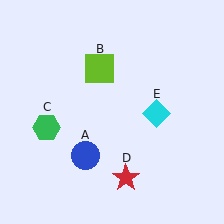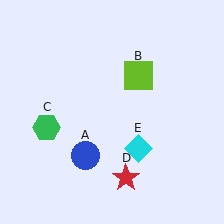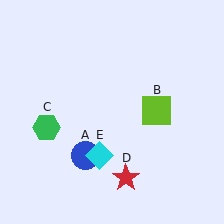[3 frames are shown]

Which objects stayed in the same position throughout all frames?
Blue circle (object A) and green hexagon (object C) and red star (object D) remained stationary.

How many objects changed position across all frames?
2 objects changed position: lime square (object B), cyan diamond (object E).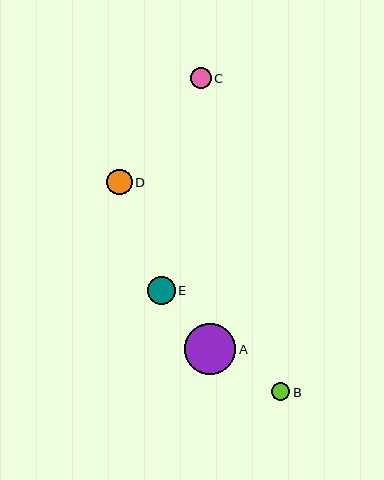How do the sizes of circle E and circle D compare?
Circle E and circle D are approximately the same size.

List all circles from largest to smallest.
From largest to smallest: A, E, D, C, B.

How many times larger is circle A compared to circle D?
Circle A is approximately 2.0 times the size of circle D.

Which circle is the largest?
Circle A is the largest with a size of approximately 51 pixels.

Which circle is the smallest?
Circle B is the smallest with a size of approximately 19 pixels.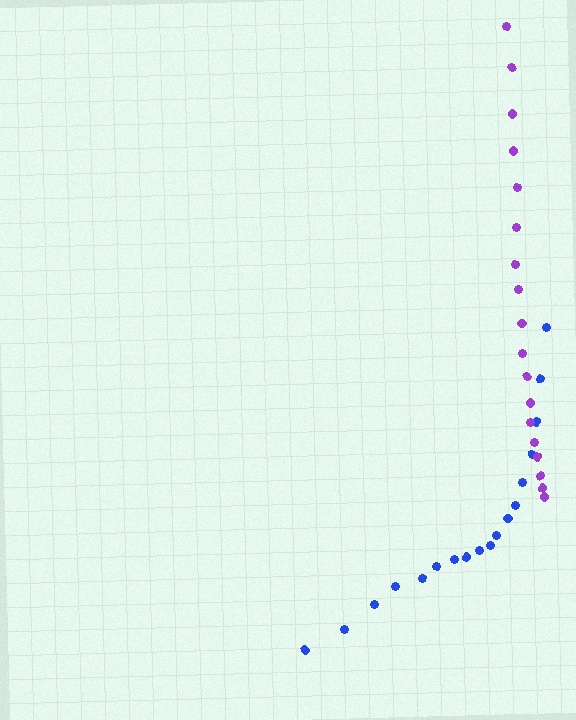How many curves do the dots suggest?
There are 2 distinct paths.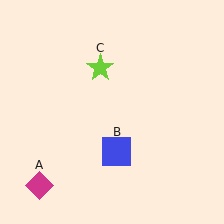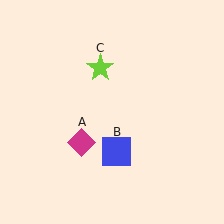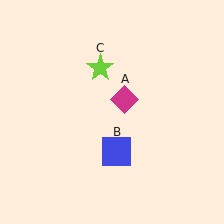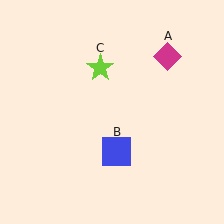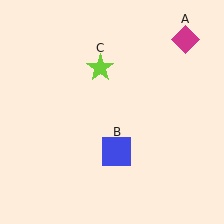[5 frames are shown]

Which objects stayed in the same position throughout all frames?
Blue square (object B) and lime star (object C) remained stationary.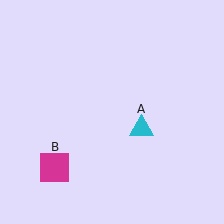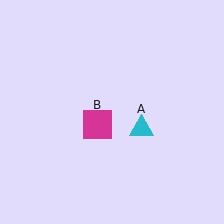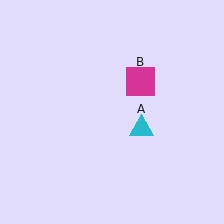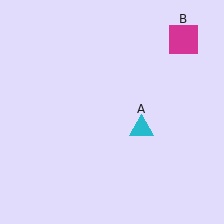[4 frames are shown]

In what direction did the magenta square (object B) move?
The magenta square (object B) moved up and to the right.